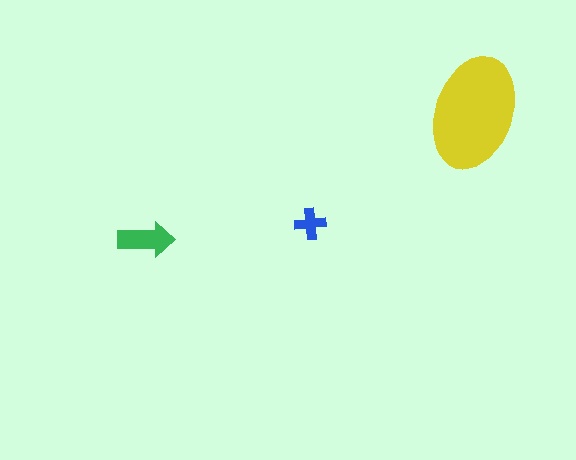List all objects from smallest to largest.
The blue cross, the green arrow, the yellow ellipse.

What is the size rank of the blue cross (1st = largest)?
3rd.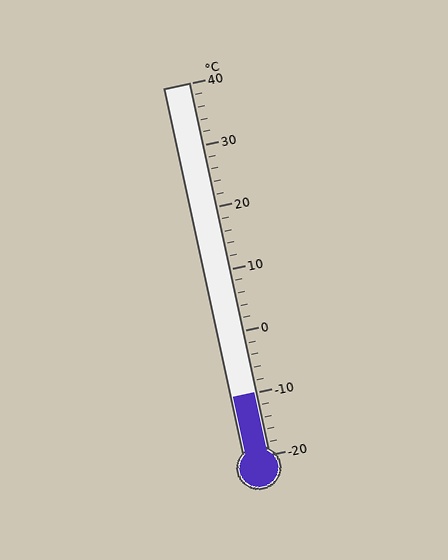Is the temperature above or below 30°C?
The temperature is below 30°C.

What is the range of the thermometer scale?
The thermometer scale ranges from -20°C to 40°C.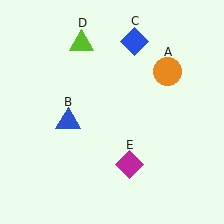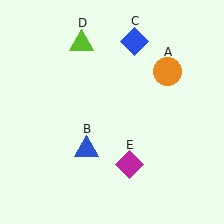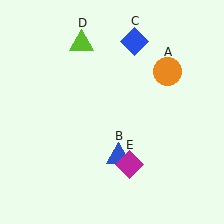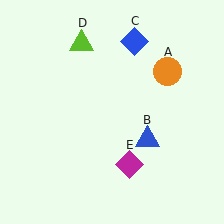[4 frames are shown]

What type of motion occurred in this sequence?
The blue triangle (object B) rotated counterclockwise around the center of the scene.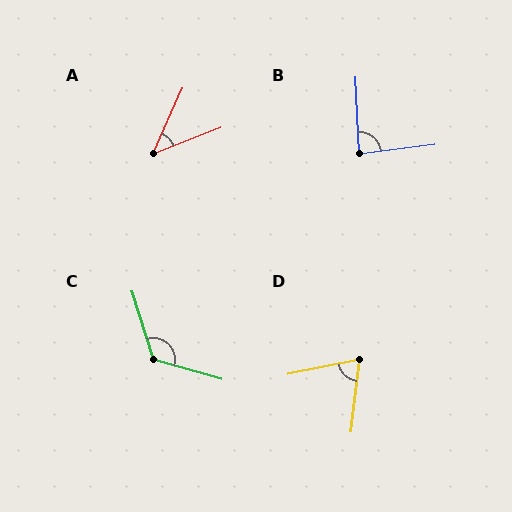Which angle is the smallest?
A, at approximately 45 degrees.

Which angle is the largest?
C, at approximately 123 degrees.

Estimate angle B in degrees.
Approximately 86 degrees.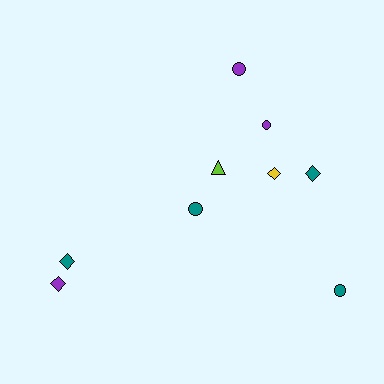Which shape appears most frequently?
Diamond, with 4 objects.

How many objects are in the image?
There are 9 objects.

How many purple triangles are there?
There are no purple triangles.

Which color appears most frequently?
Teal, with 4 objects.